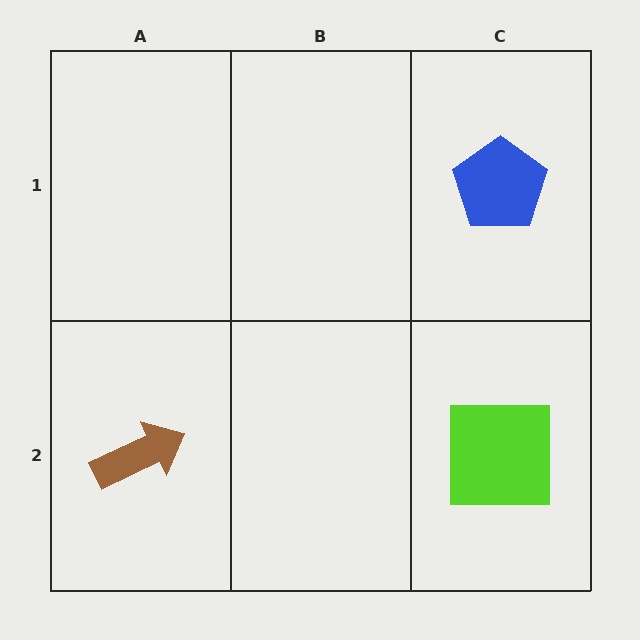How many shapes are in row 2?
2 shapes.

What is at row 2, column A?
A brown arrow.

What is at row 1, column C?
A blue pentagon.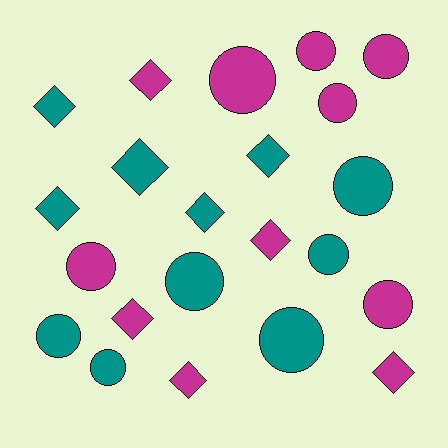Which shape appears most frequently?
Circle, with 12 objects.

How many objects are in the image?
There are 22 objects.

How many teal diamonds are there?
There are 5 teal diamonds.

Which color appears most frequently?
Magenta, with 11 objects.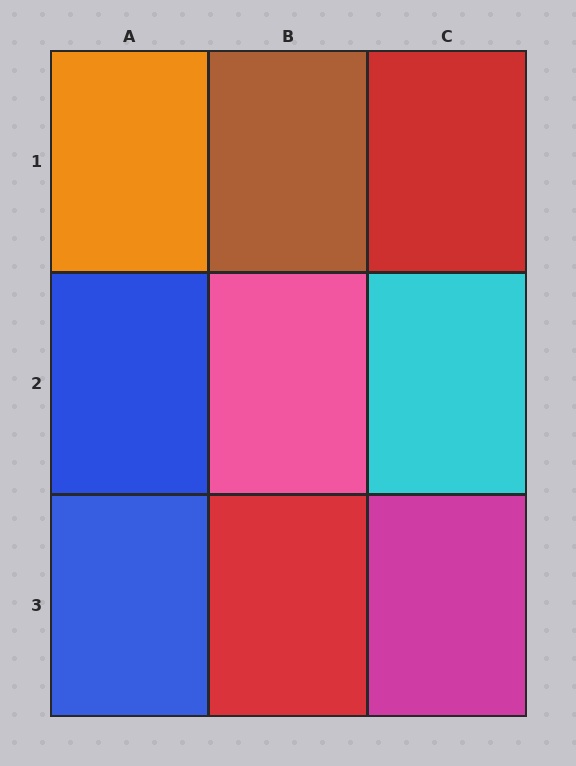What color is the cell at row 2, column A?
Blue.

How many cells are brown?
1 cell is brown.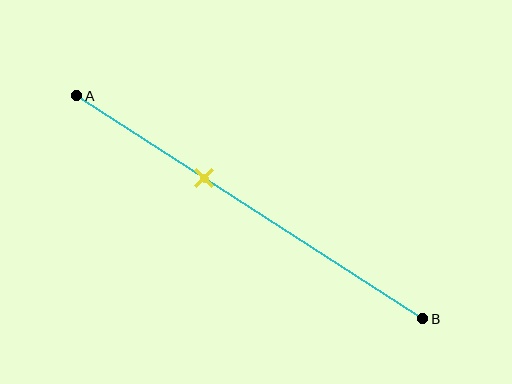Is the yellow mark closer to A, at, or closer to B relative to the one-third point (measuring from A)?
The yellow mark is closer to point B than the one-third point of segment AB.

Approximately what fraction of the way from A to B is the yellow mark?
The yellow mark is approximately 35% of the way from A to B.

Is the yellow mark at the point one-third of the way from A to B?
No, the mark is at about 35% from A, not at the 33% one-third point.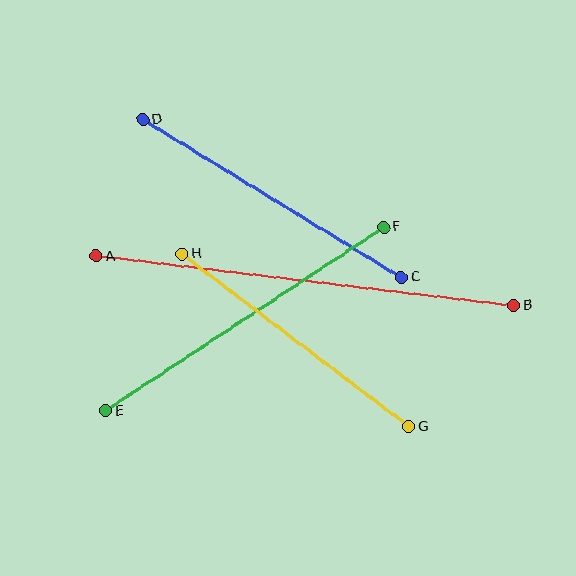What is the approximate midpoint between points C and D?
The midpoint is at approximately (272, 198) pixels.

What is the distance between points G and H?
The distance is approximately 285 pixels.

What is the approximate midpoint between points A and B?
The midpoint is at approximately (305, 281) pixels.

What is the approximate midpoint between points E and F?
The midpoint is at approximately (245, 319) pixels.